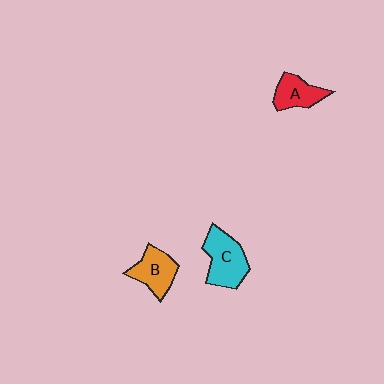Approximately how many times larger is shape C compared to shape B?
Approximately 1.3 times.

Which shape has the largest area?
Shape C (cyan).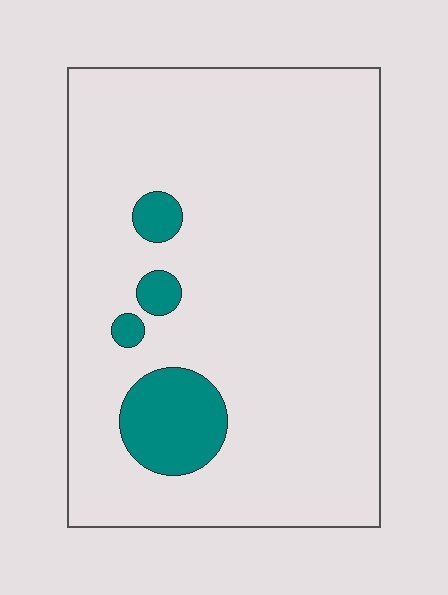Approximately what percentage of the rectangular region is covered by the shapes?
Approximately 10%.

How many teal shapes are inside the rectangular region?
4.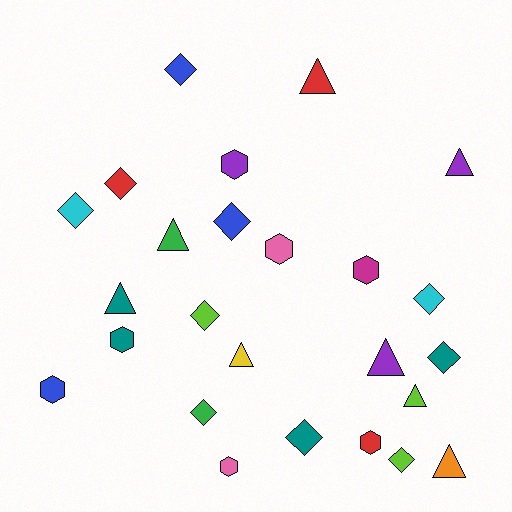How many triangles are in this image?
There are 8 triangles.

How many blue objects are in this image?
There are 3 blue objects.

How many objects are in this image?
There are 25 objects.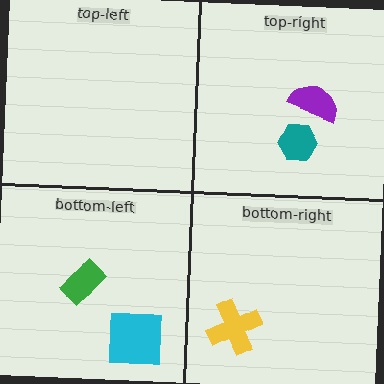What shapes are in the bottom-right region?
The yellow cross.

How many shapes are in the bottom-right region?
1.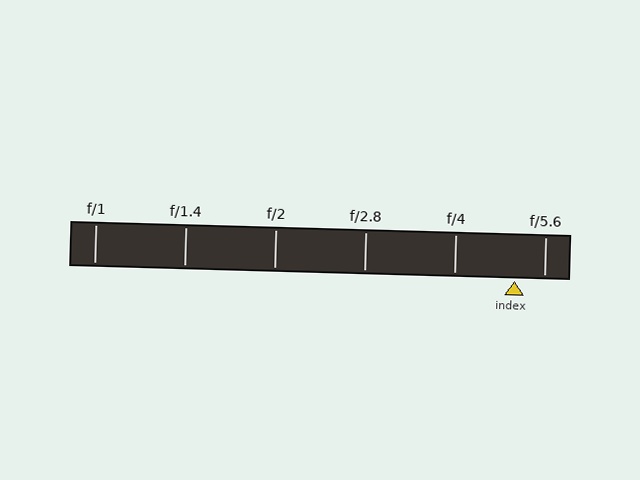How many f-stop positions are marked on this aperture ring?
There are 6 f-stop positions marked.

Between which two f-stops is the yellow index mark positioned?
The index mark is between f/4 and f/5.6.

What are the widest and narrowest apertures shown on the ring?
The widest aperture shown is f/1 and the narrowest is f/5.6.